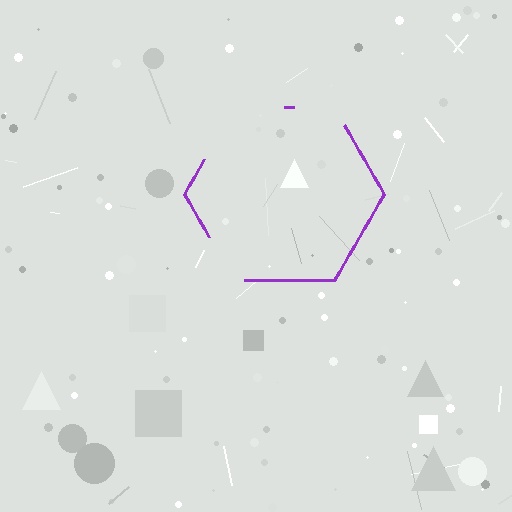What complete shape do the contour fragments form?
The contour fragments form a hexagon.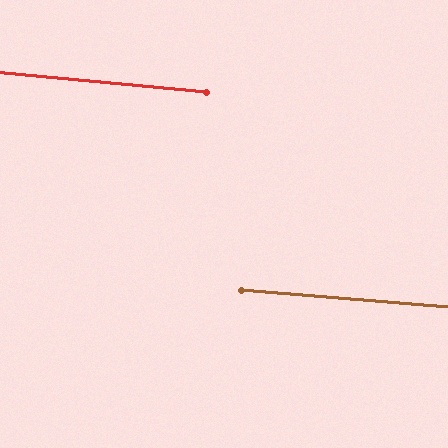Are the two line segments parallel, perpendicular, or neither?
Parallel — their directions differ by only 0.7°.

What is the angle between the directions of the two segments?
Approximately 1 degree.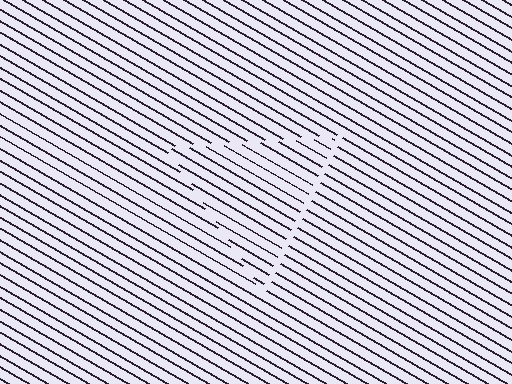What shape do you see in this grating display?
An illusory triangle. The interior of the shape contains the same grating, shifted by half a period — the contour is defined by the phase discontinuity where line-ends from the inner and outer gratings abut.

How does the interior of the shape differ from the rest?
The interior of the shape contains the same grating, shifted by half a period — the contour is defined by the phase discontinuity where line-ends from the inner and outer gratings abut.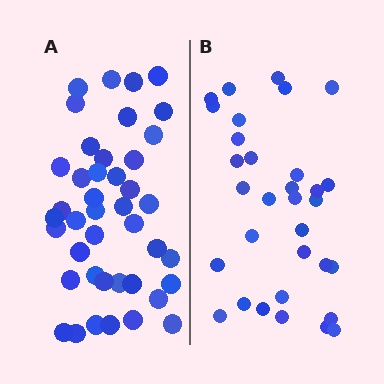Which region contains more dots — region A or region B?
Region A (the left region) has more dots.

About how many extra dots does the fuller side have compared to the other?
Region A has roughly 10 or so more dots than region B.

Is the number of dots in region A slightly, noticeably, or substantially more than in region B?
Region A has noticeably more, but not dramatically so. The ratio is roughly 1.3 to 1.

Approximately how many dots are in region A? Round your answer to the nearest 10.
About 40 dots. (The exact count is 42, which rounds to 40.)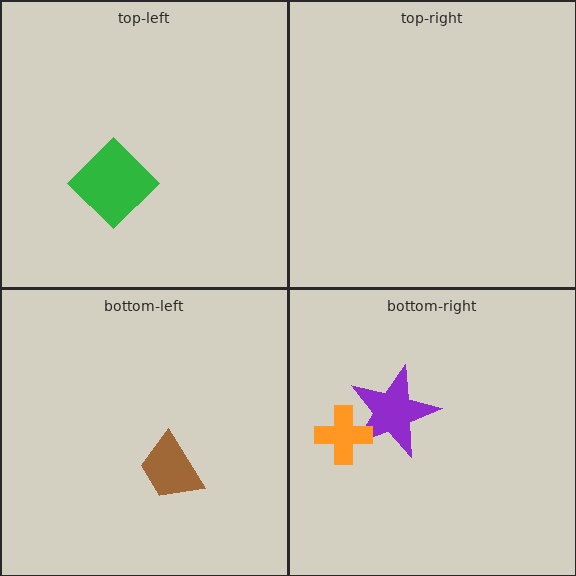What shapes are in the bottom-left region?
The brown trapezoid.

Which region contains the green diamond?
The top-left region.